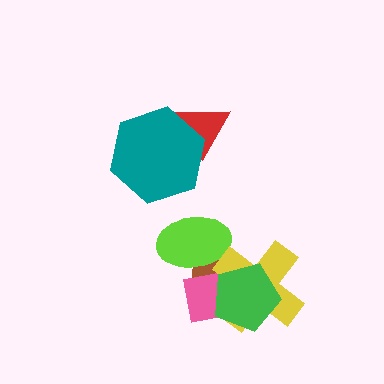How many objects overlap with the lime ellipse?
2 objects overlap with the lime ellipse.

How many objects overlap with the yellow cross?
3 objects overlap with the yellow cross.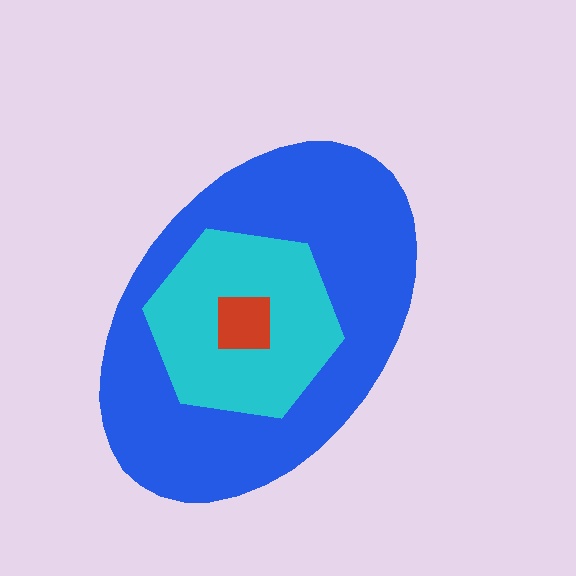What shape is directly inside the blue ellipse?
The cyan hexagon.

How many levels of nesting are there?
3.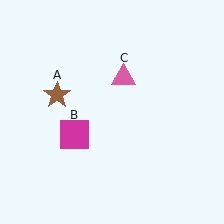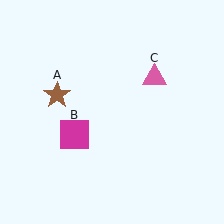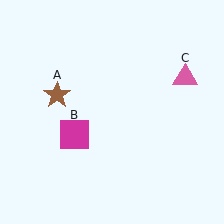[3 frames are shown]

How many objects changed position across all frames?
1 object changed position: pink triangle (object C).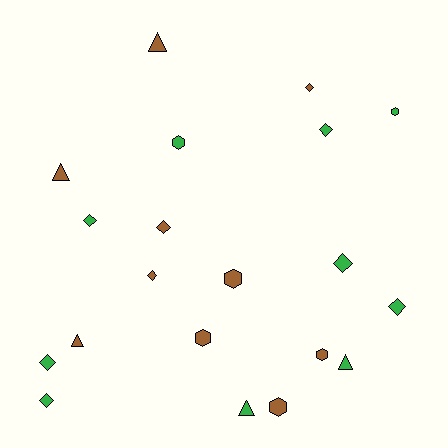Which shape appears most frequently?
Diamond, with 9 objects.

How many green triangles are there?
There are 2 green triangles.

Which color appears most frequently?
Brown, with 10 objects.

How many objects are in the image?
There are 20 objects.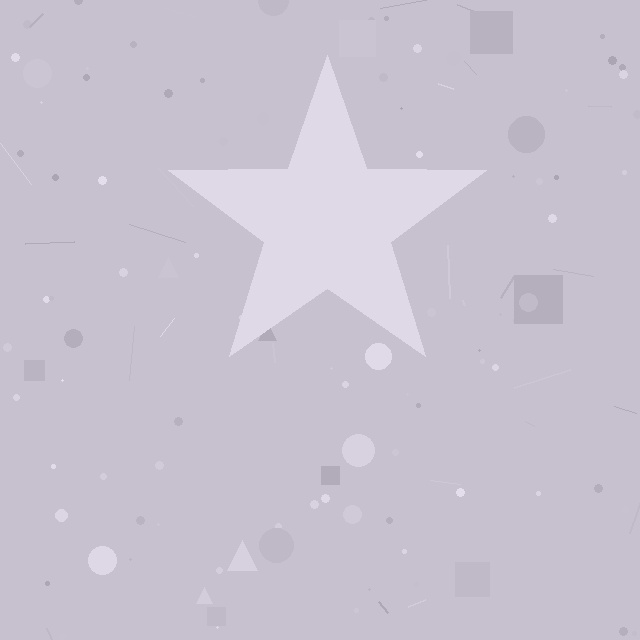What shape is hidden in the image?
A star is hidden in the image.